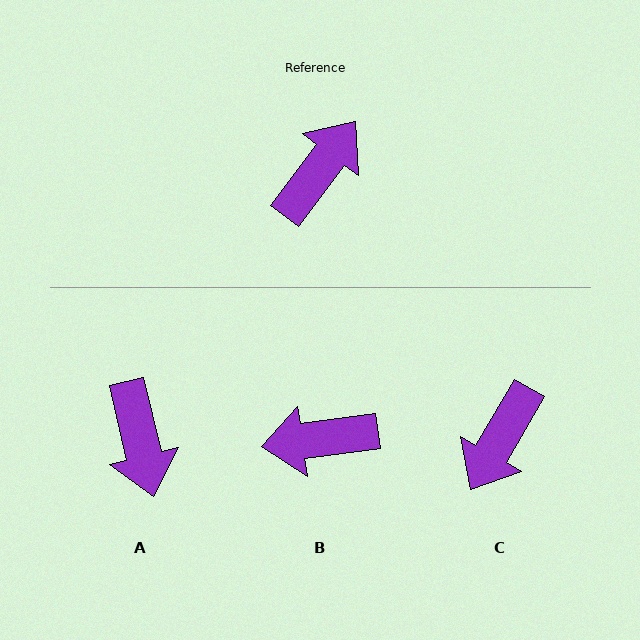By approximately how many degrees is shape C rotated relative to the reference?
Approximately 173 degrees clockwise.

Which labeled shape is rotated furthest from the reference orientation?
C, about 173 degrees away.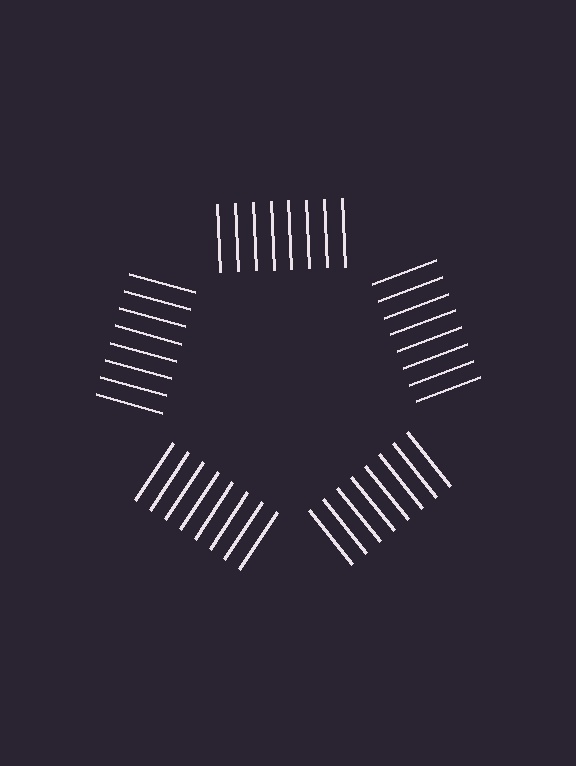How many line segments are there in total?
40 — 8 along each of the 5 edges.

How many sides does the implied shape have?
5 sides — the line-ends trace a pentagon.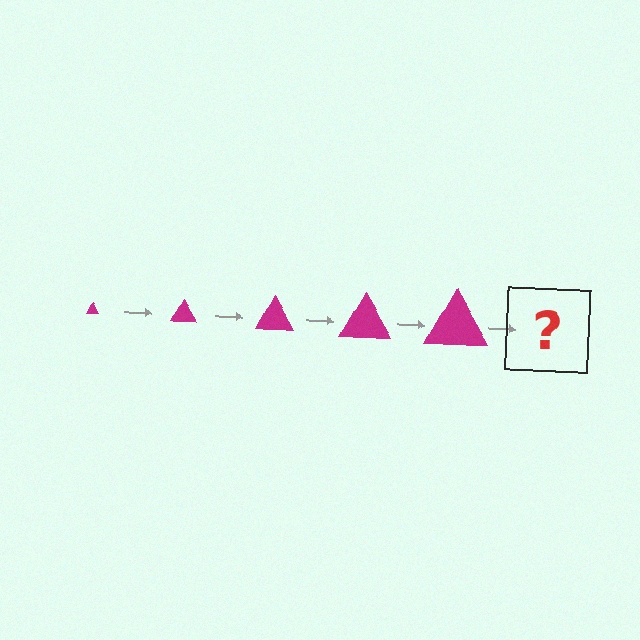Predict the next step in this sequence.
The next step is a magenta triangle, larger than the previous one.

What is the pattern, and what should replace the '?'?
The pattern is that the triangle gets progressively larger each step. The '?' should be a magenta triangle, larger than the previous one.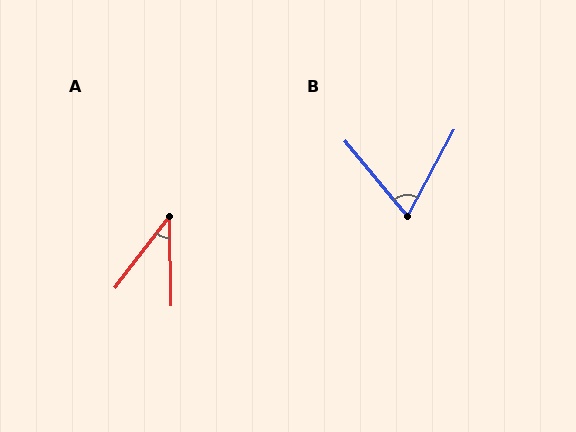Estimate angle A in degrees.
Approximately 38 degrees.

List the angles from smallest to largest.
A (38°), B (68°).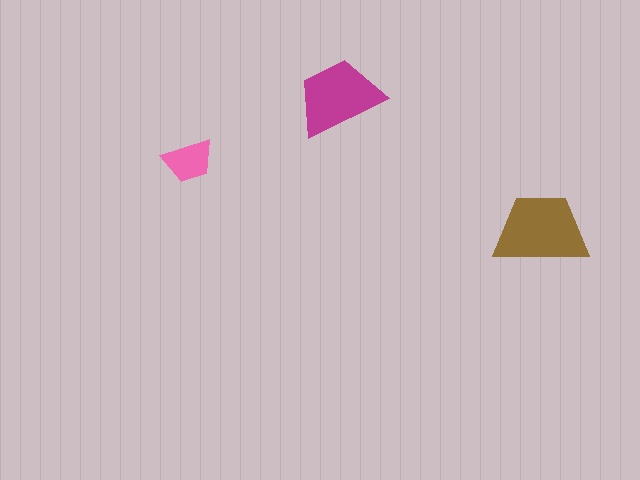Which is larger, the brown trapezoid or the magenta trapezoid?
The brown one.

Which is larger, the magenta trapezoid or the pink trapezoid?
The magenta one.